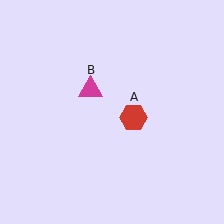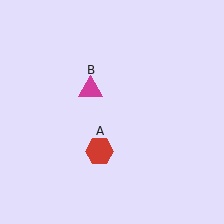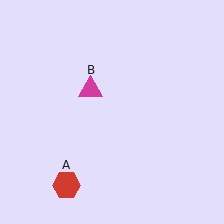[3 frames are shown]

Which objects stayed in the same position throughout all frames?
Magenta triangle (object B) remained stationary.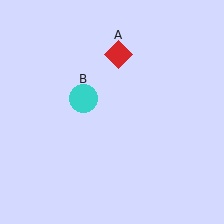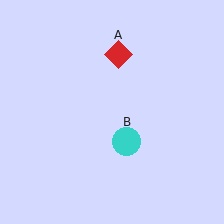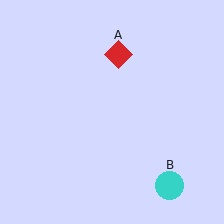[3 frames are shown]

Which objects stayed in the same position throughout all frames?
Red diamond (object A) remained stationary.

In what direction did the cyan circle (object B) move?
The cyan circle (object B) moved down and to the right.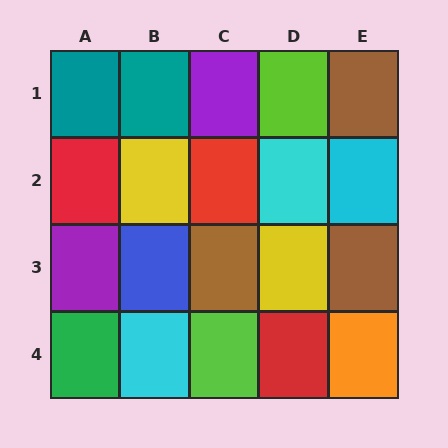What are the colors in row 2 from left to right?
Red, yellow, red, cyan, cyan.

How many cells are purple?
2 cells are purple.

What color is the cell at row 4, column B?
Cyan.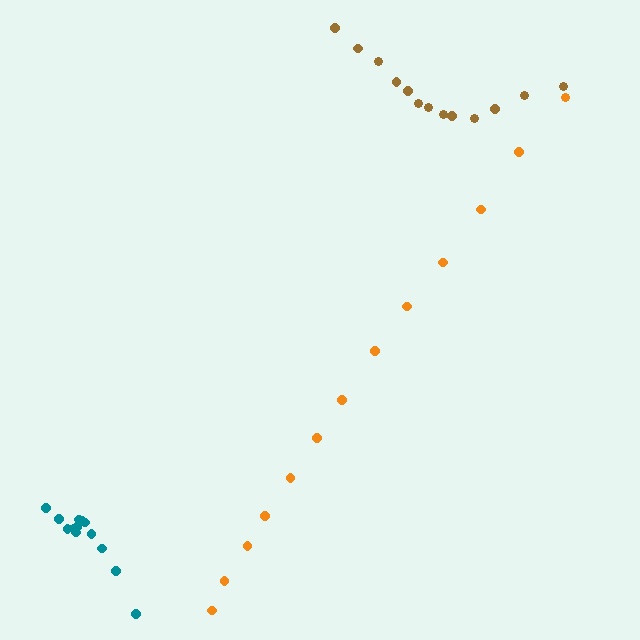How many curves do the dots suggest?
There are 3 distinct paths.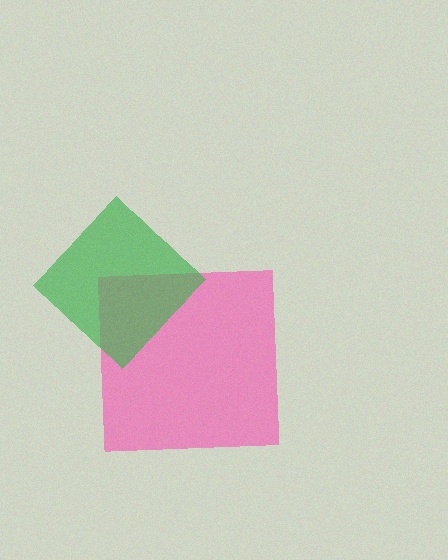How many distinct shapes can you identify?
There are 2 distinct shapes: a pink square, a green diamond.